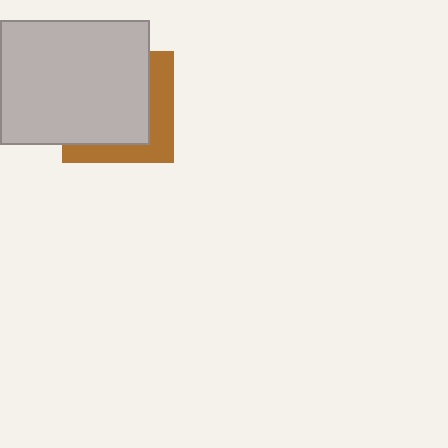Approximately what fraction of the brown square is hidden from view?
Roughly 66% of the brown square is hidden behind the light gray rectangle.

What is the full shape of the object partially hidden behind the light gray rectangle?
The partially hidden object is a brown square.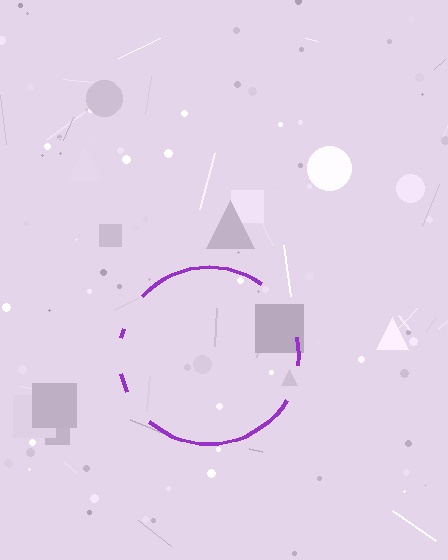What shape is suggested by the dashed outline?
The dashed outline suggests a circle.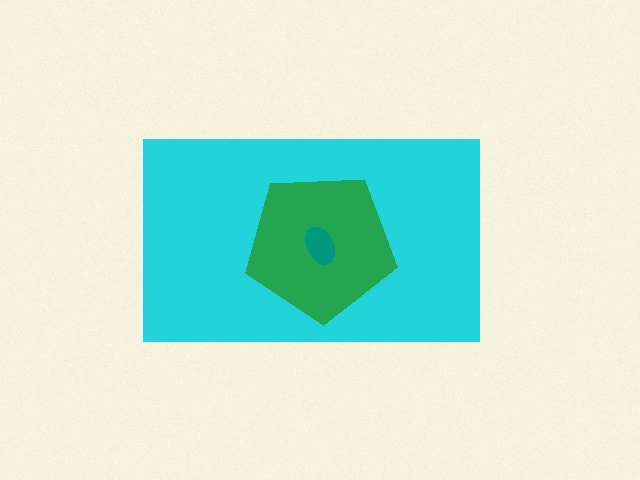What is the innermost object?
The teal ellipse.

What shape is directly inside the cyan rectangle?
The green pentagon.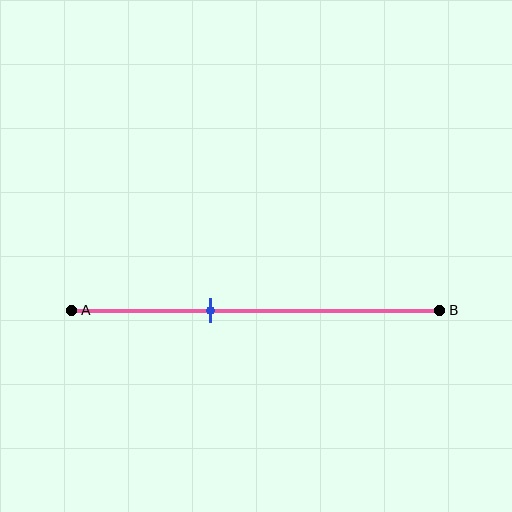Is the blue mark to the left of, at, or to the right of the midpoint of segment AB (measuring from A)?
The blue mark is to the left of the midpoint of segment AB.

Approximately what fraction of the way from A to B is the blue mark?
The blue mark is approximately 40% of the way from A to B.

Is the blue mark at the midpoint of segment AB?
No, the mark is at about 40% from A, not at the 50% midpoint.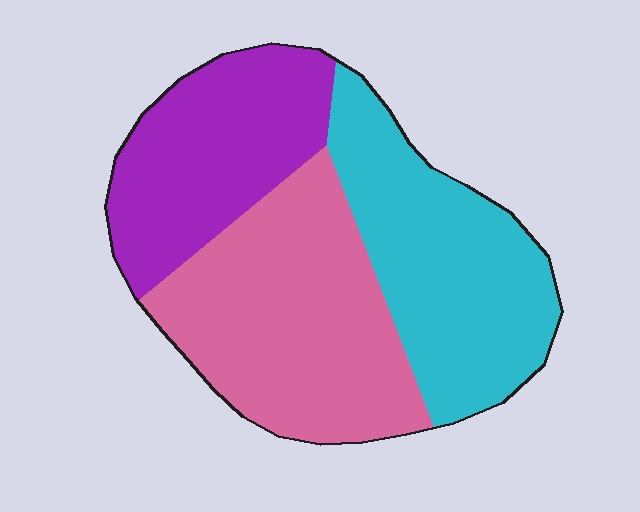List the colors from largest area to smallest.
From largest to smallest: pink, cyan, purple.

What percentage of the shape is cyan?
Cyan covers roughly 35% of the shape.